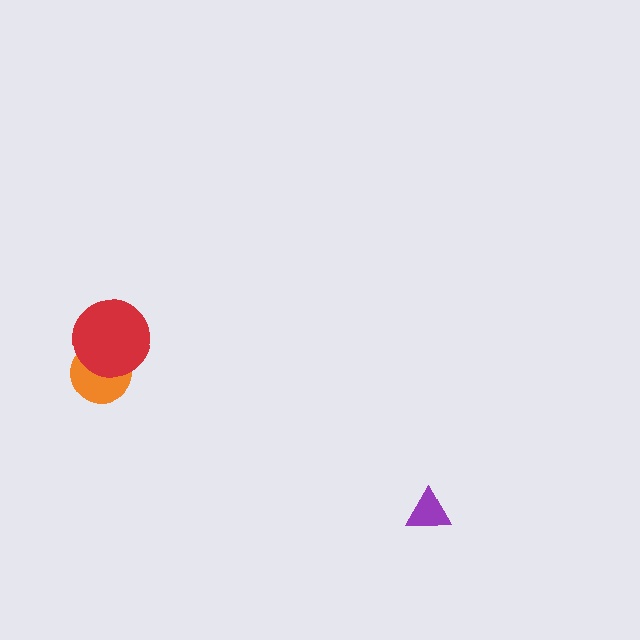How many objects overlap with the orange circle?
1 object overlaps with the orange circle.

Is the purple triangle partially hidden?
No, no other shape covers it.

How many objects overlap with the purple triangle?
0 objects overlap with the purple triangle.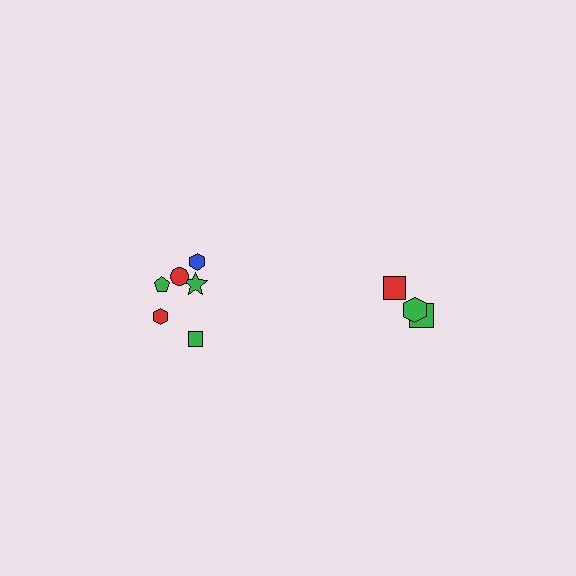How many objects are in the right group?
There are 3 objects.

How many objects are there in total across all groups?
There are 9 objects.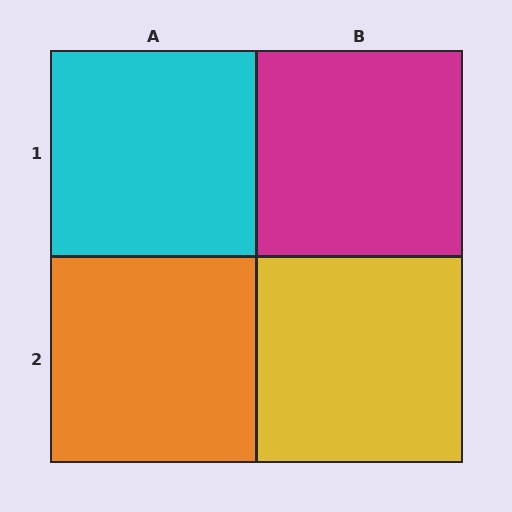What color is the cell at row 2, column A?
Orange.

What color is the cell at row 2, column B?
Yellow.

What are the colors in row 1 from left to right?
Cyan, magenta.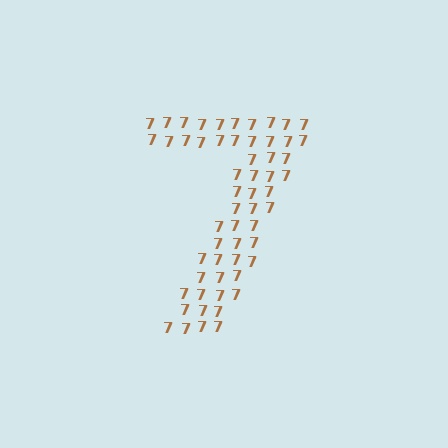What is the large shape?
The large shape is the digit 7.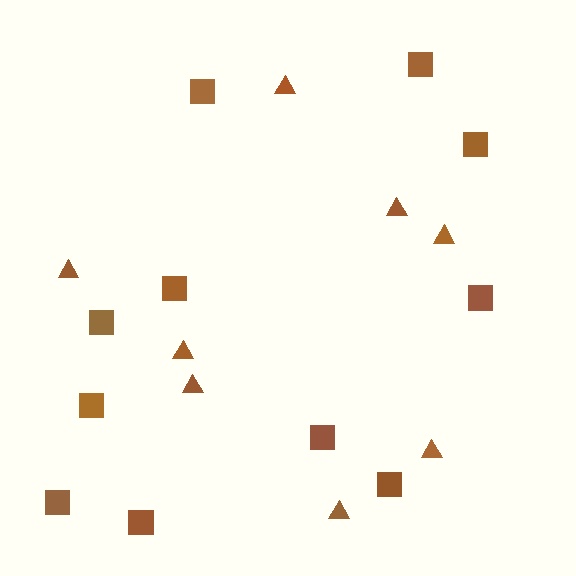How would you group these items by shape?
There are 2 groups: one group of triangles (8) and one group of squares (11).